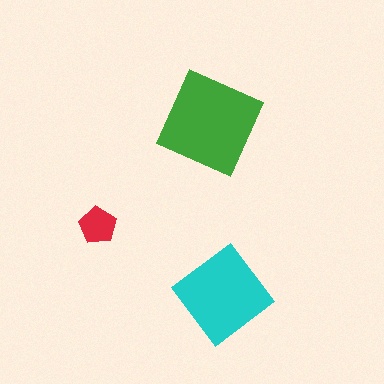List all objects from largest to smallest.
The green diamond, the cyan diamond, the red pentagon.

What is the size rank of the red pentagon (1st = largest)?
3rd.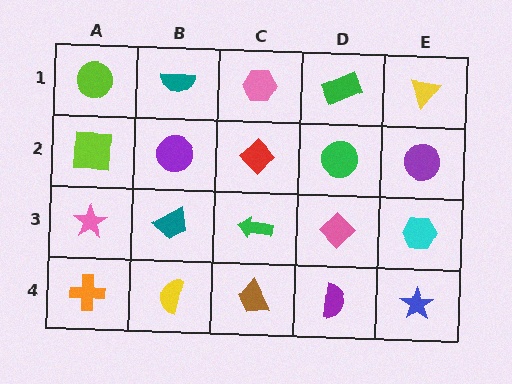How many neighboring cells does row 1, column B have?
3.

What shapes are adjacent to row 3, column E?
A purple circle (row 2, column E), a blue star (row 4, column E), a pink diamond (row 3, column D).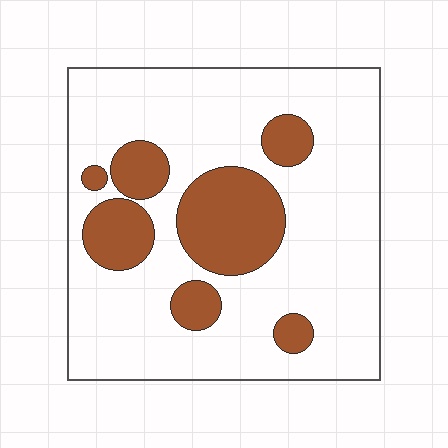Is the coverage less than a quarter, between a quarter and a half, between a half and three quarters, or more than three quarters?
Less than a quarter.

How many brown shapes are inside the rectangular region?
7.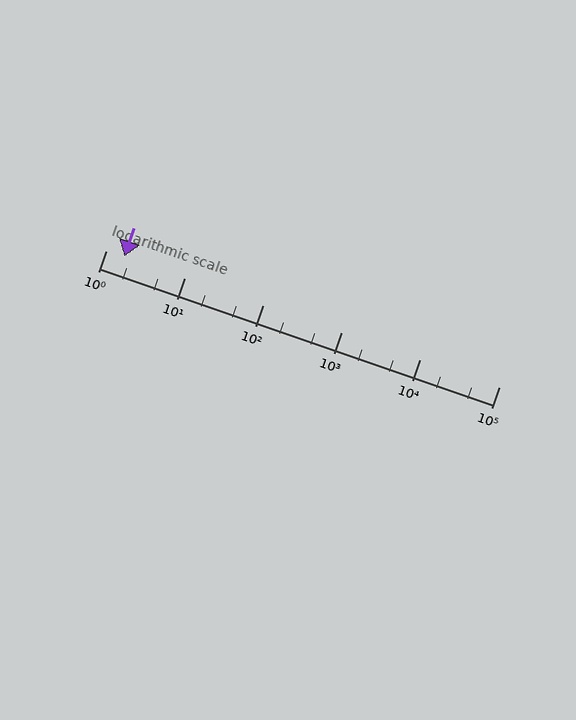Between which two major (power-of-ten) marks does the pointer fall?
The pointer is between 1 and 10.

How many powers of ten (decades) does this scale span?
The scale spans 5 decades, from 1 to 100000.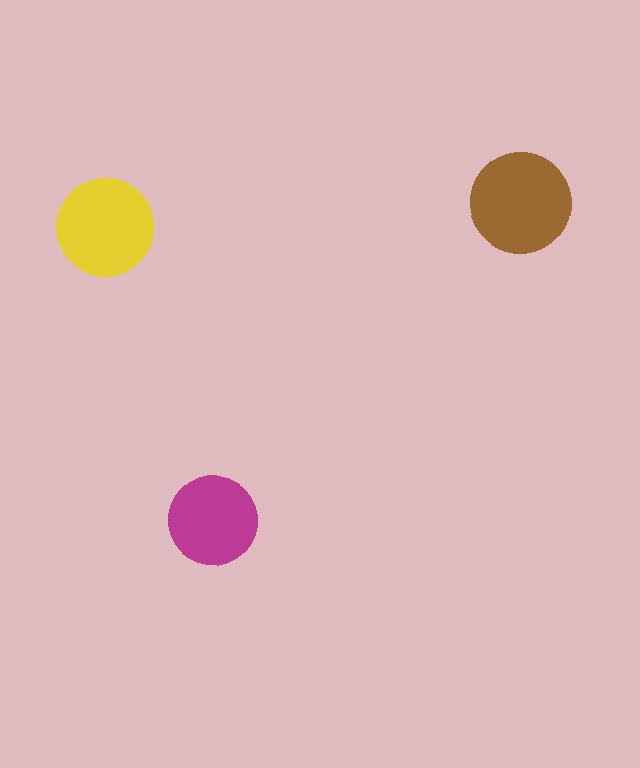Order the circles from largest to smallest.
the brown one, the yellow one, the magenta one.